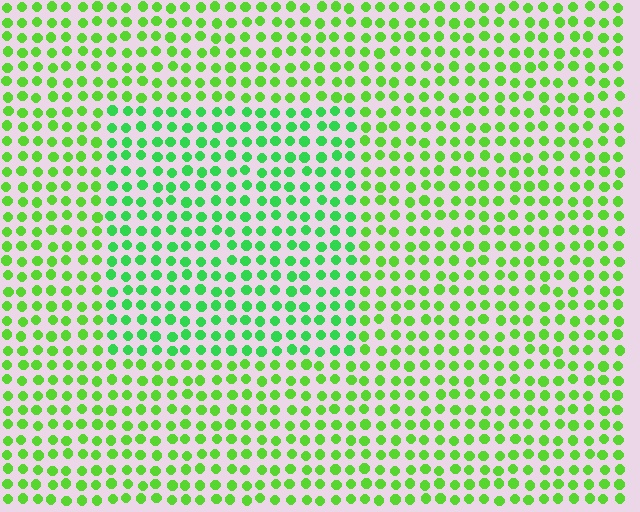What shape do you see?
I see a rectangle.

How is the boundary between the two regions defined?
The boundary is defined purely by a slight shift in hue (about 25 degrees). Spacing, size, and orientation are identical on both sides.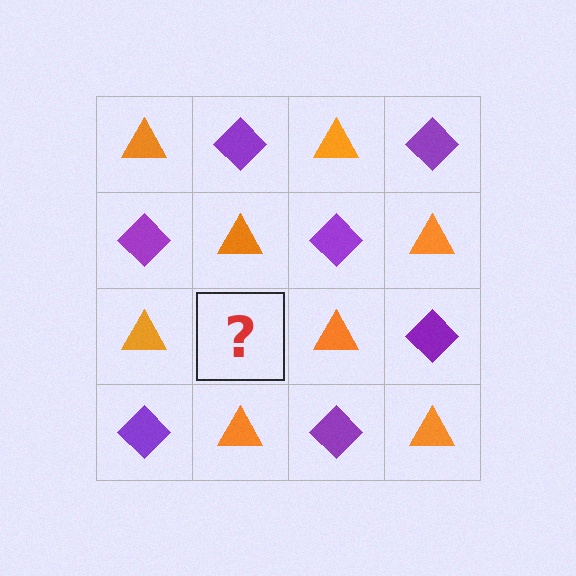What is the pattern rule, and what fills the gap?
The rule is that it alternates orange triangle and purple diamond in a checkerboard pattern. The gap should be filled with a purple diamond.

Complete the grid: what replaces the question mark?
The question mark should be replaced with a purple diamond.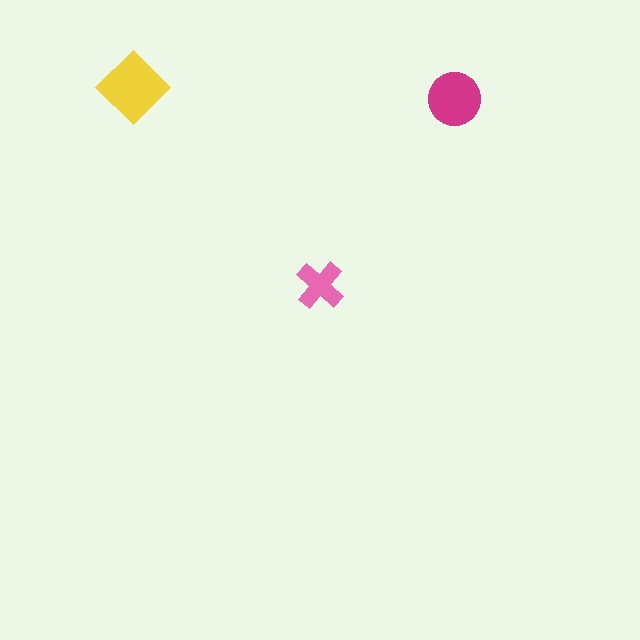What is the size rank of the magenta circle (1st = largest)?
2nd.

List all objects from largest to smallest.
The yellow diamond, the magenta circle, the pink cross.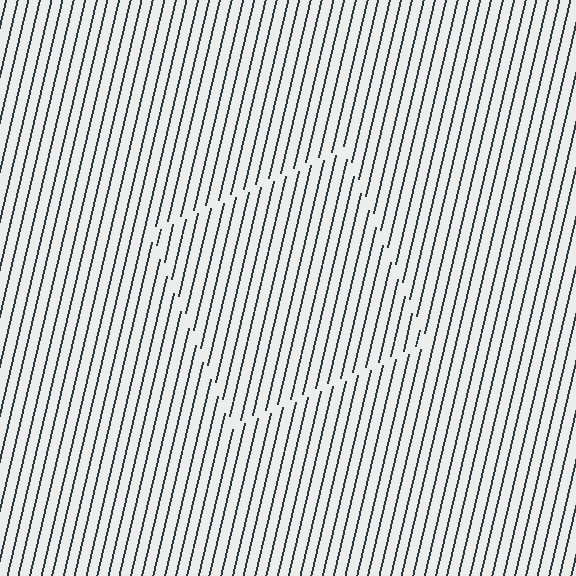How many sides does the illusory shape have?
4 sides — the line-ends trace a square.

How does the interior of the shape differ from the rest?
The interior of the shape contains the same grating, shifted by half a period — the contour is defined by the phase discontinuity where line-ends from the inner and outer gratings abut.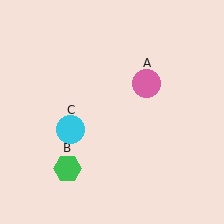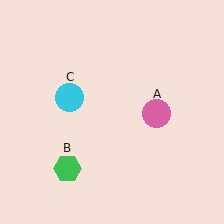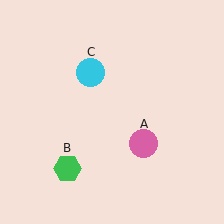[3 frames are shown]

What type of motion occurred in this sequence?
The pink circle (object A), cyan circle (object C) rotated clockwise around the center of the scene.